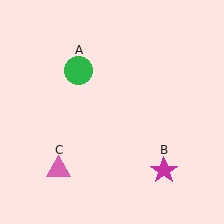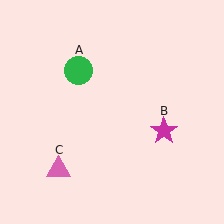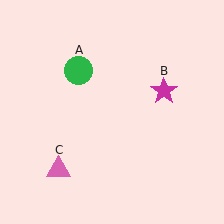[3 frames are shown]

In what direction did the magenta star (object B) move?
The magenta star (object B) moved up.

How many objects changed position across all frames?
1 object changed position: magenta star (object B).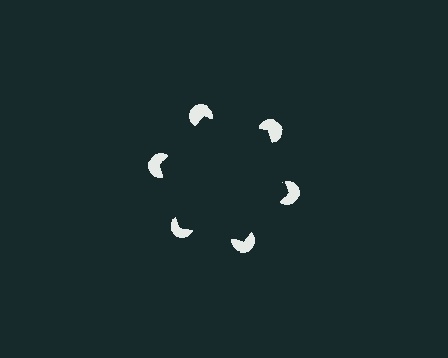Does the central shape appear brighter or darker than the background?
It typically appears slightly darker than the background, even though no actual brightness change is drawn.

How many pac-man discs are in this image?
There are 6 — one at each vertex of the illusory hexagon.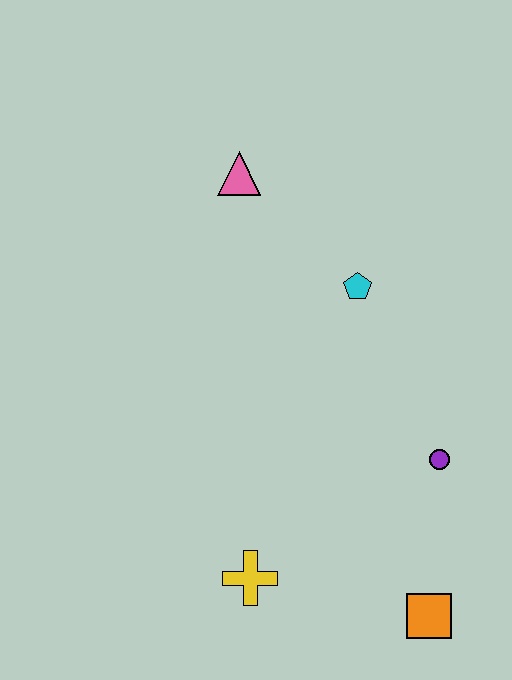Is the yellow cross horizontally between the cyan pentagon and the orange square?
No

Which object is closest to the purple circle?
The orange square is closest to the purple circle.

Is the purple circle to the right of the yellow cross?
Yes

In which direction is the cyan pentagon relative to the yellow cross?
The cyan pentagon is above the yellow cross.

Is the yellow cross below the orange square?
No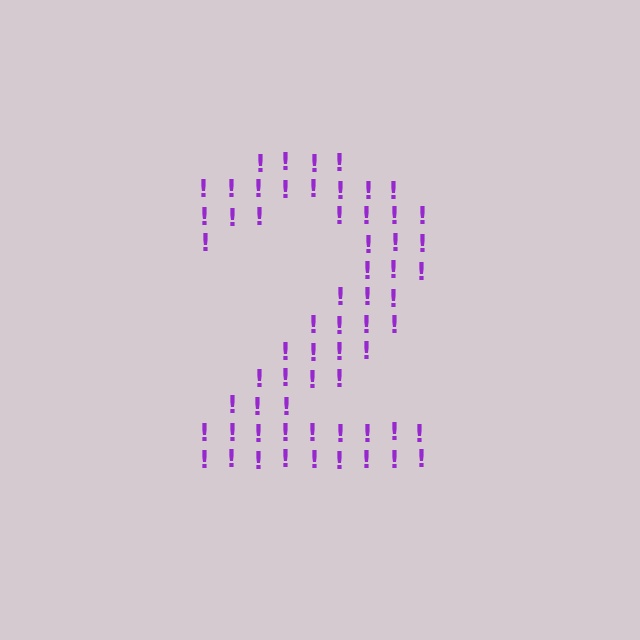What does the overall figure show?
The overall figure shows the digit 2.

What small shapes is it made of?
It is made of small exclamation marks.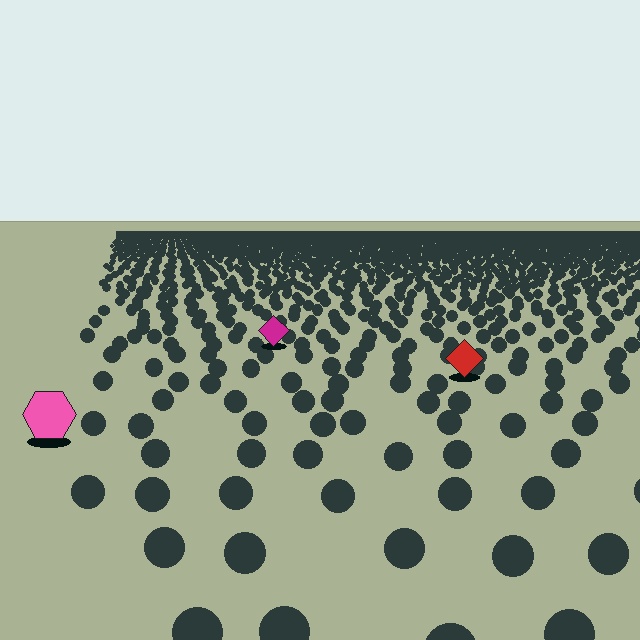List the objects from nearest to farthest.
From nearest to farthest: the pink hexagon, the red diamond, the magenta diamond.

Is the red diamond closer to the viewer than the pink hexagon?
No. The pink hexagon is closer — you can tell from the texture gradient: the ground texture is coarser near it.